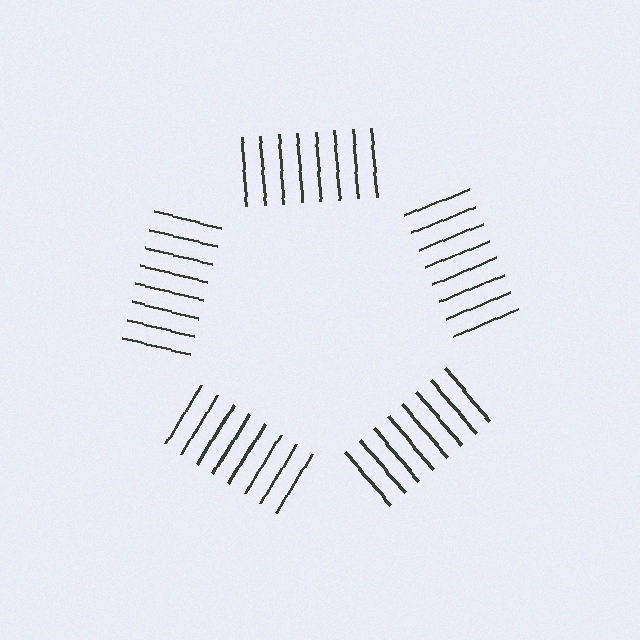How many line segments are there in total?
40 — 8 along each of the 5 edges.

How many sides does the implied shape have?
5 sides — the line-ends trace a pentagon.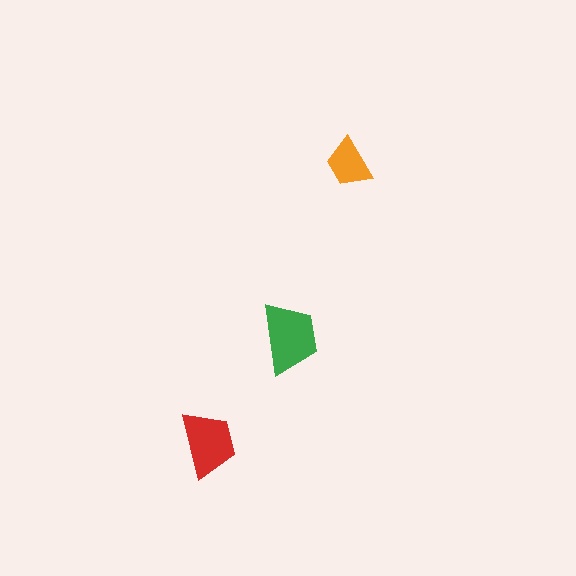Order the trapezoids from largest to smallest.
the green one, the red one, the orange one.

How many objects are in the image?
There are 3 objects in the image.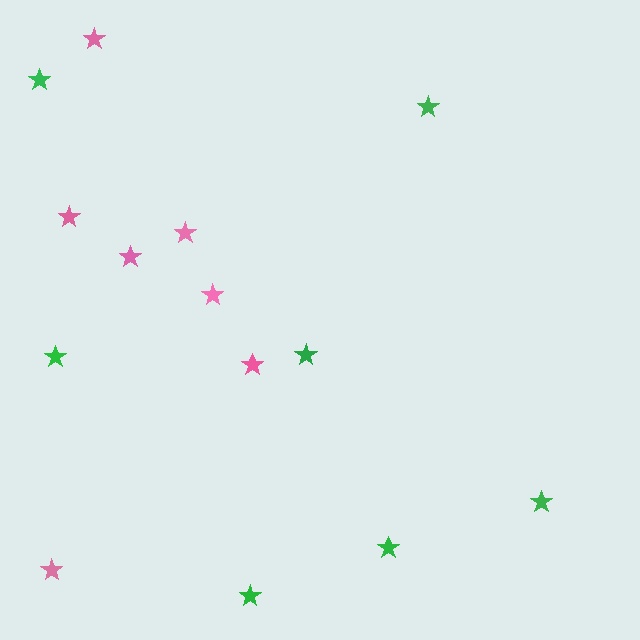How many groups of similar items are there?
There are 2 groups: one group of pink stars (7) and one group of green stars (7).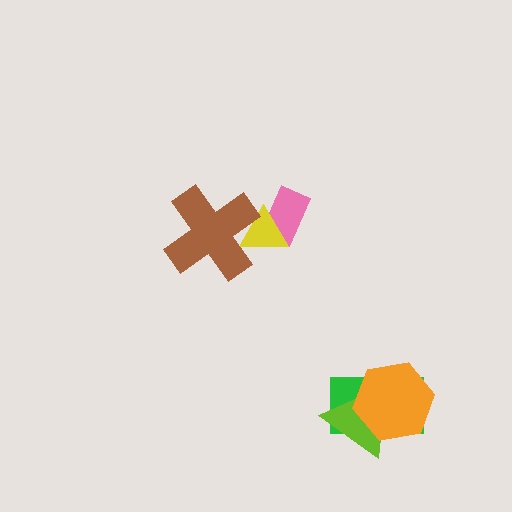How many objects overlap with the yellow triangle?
2 objects overlap with the yellow triangle.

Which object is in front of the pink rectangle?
The yellow triangle is in front of the pink rectangle.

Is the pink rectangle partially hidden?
Yes, it is partially covered by another shape.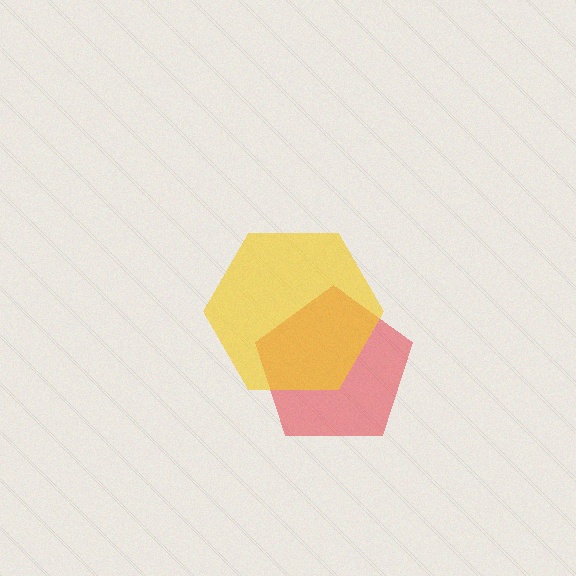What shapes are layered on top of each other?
The layered shapes are: a red pentagon, a yellow hexagon.